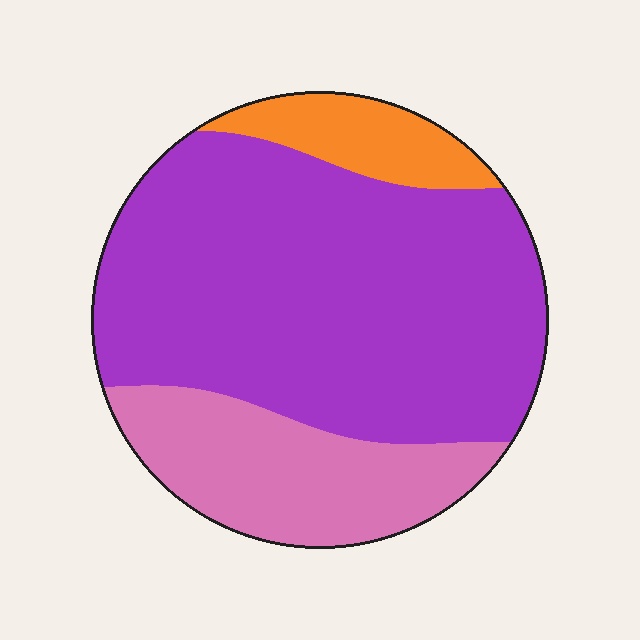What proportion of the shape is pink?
Pink covers about 25% of the shape.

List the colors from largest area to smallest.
From largest to smallest: purple, pink, orange.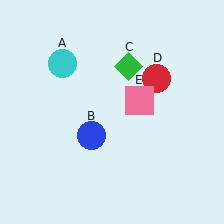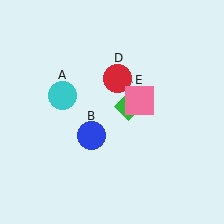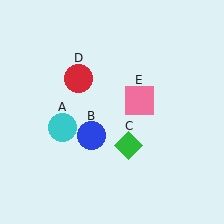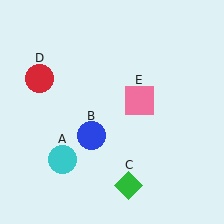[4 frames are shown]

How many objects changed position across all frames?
3 objects changed position: cyan circle (object A), green diamond (object C), red circle (object D).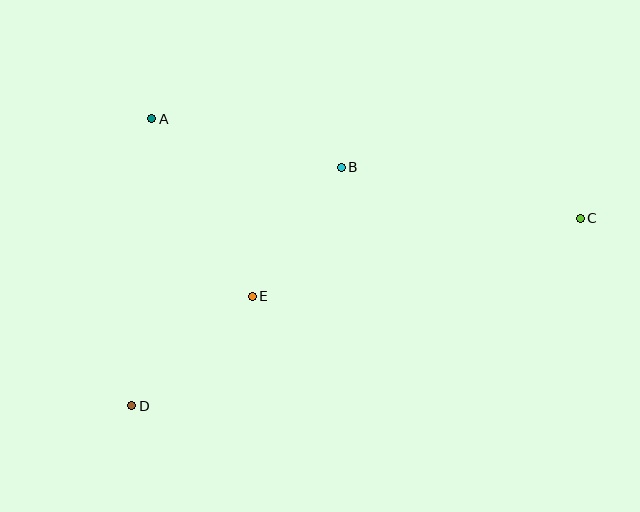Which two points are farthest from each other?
Points C and D are farthest from each other.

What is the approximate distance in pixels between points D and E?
The distance between D and E is approximately 163 pixels.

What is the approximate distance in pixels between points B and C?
The distance between B and C is approximately 244 pixels.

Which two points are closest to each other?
Points B and E are closest to each other.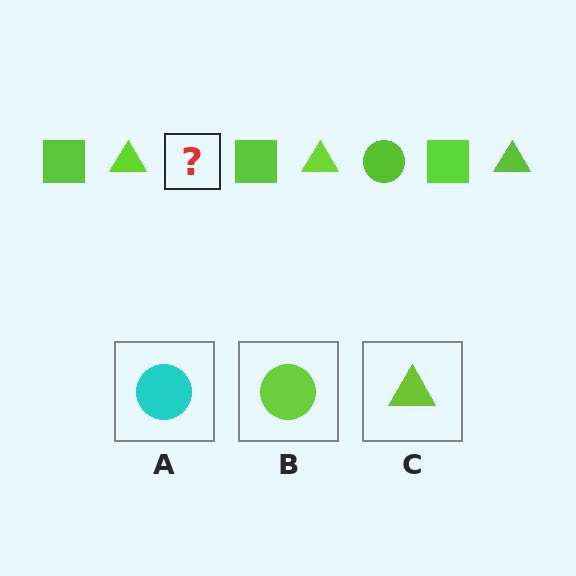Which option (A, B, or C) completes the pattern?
B.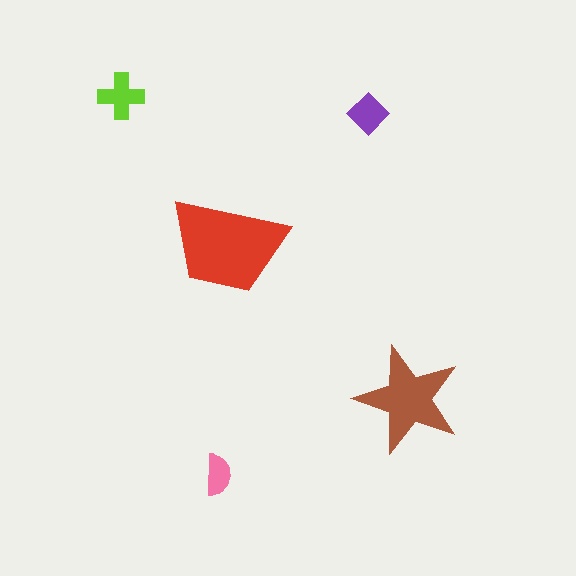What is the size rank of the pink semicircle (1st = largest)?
5th.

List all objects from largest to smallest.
The red trapezoid, the brown star, the lime cross, the purple diamond, the pink semicircle.